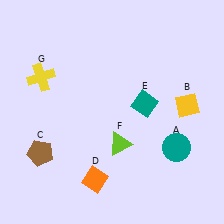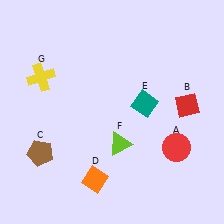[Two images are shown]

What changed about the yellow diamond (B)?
In Image 1, B is yellow. In Image 2, it changed to red.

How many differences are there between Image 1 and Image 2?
There are 2 differences between the two images.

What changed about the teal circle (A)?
In Image 1, A is teal. In Image 2, it changed to red.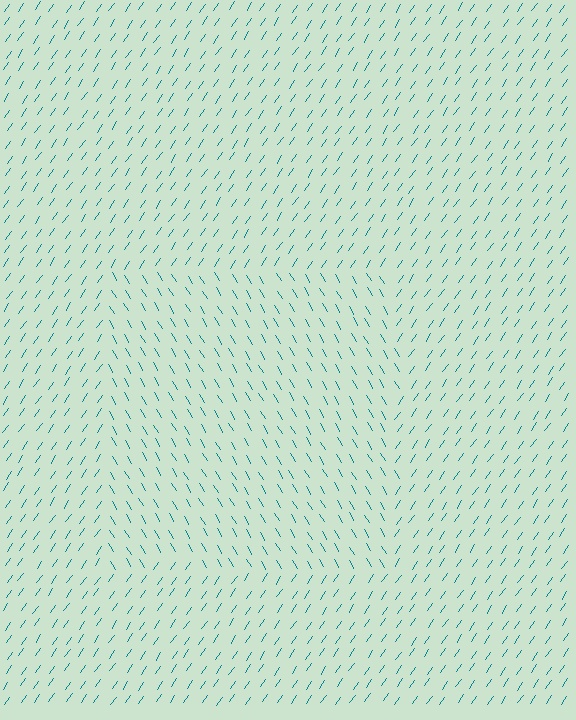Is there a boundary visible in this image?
Yes, there is a texture boundary formed by a change in line orientation.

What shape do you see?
I see a rectangle.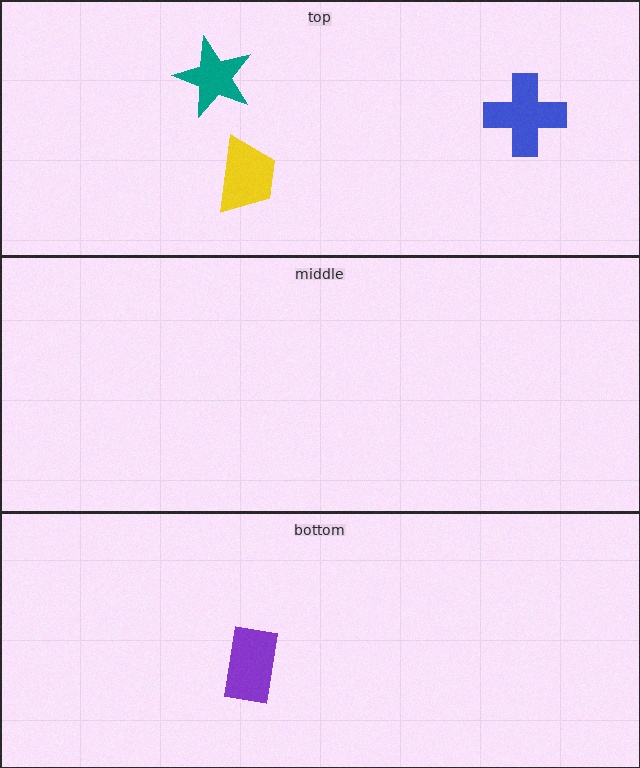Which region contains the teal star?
The top region.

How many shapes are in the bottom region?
1.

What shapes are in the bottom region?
The purple rectangle.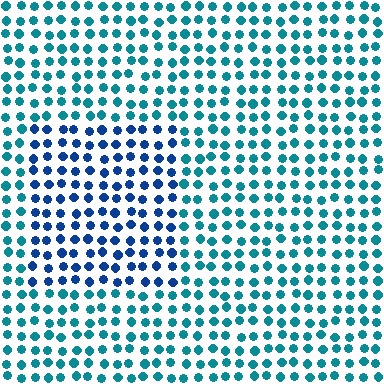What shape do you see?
I see a rectangle.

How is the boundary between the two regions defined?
The boundary is defined purely by a slight shift in hue (about 34 degrees). Spacing, size, and orientation are identical on both sides.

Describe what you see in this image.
The image is filled with small teal elements in a uniform arrangement. A rectangle-shaped region is visible where the elements are tinted to a slightly different hue, forming a subtle color boundary.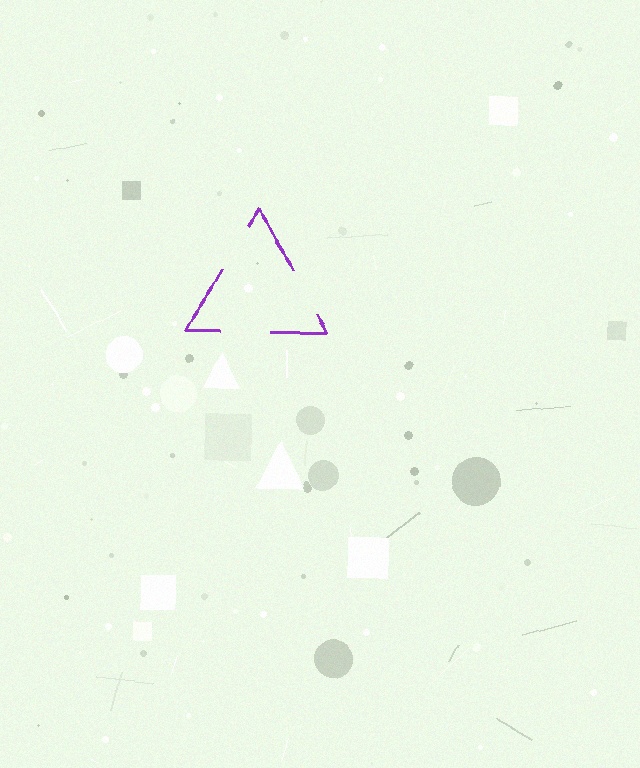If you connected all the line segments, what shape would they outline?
They would outline a triangle.